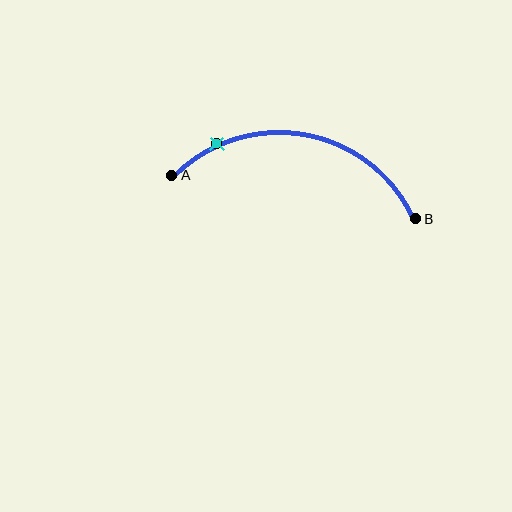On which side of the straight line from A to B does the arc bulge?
The arc bulges above the straight line connecting A and B.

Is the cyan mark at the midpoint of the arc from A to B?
No. The cyan mark lies on the arc but is closer to endpoint A. The arc midpoint would be at the point on the curve equidistant along the arc from both A and B.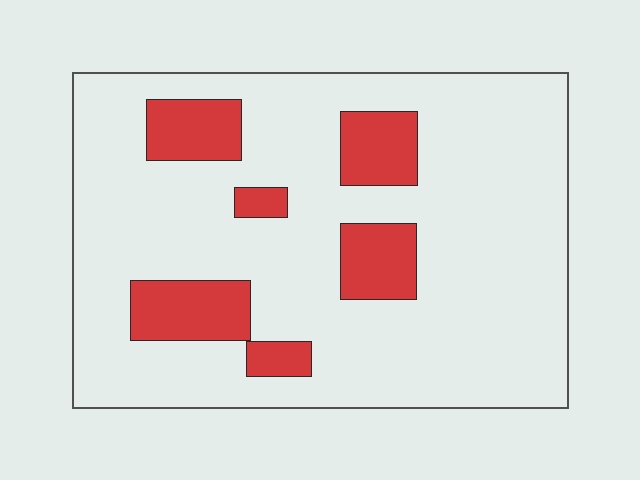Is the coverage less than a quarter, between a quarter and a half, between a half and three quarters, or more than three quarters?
Less than a quarter.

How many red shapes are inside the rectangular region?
6.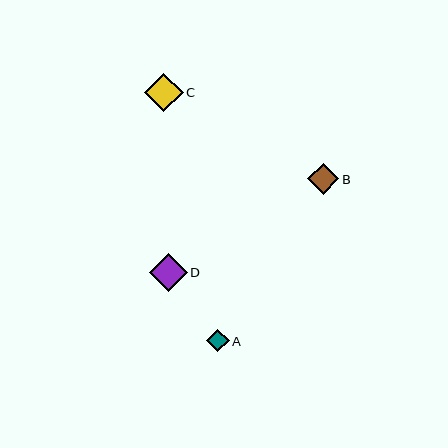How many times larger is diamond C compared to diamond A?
Diamond C is approximately 1.7 times the size of diamond A.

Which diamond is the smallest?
Diamond A is the smallest with a size of approximately 23 pixels.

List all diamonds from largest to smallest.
From largest to smallest: C, D, B, A.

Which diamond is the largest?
Diamond C is the largest with a size of approximately 38 pixels.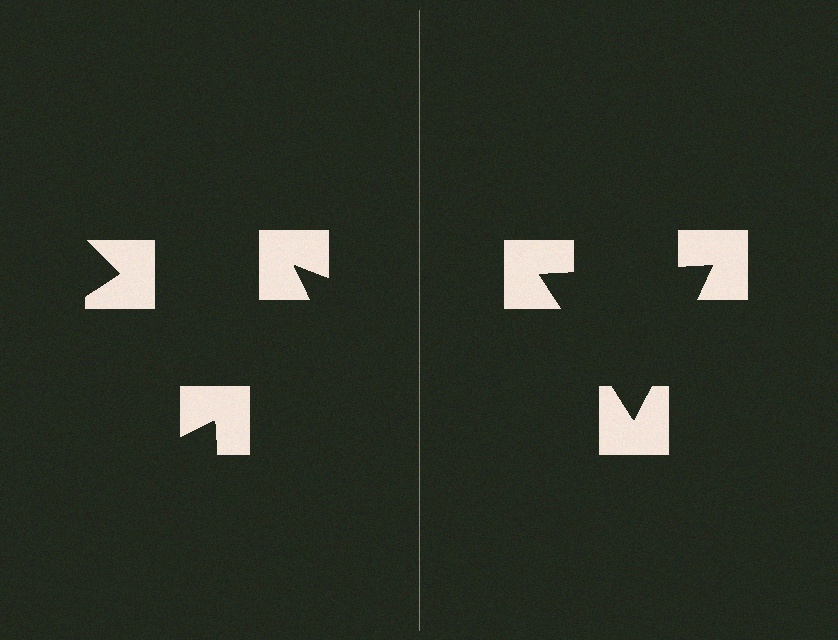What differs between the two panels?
The notched squares are positioned identically on both sides; only the wedge orientations differ. On the right they align to a triangle; on the left they are misaligned.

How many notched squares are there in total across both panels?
6 — 3 on each side.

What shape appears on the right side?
An illusory triangle.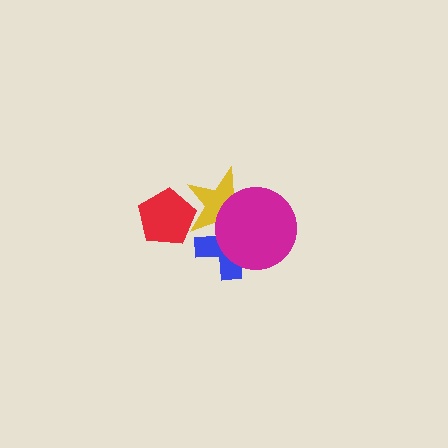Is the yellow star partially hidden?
Yes, it is partially covered by another shape.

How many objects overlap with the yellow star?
3 objects overlap with the yellow star.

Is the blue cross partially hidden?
Yes, it is partially covered by another shape.